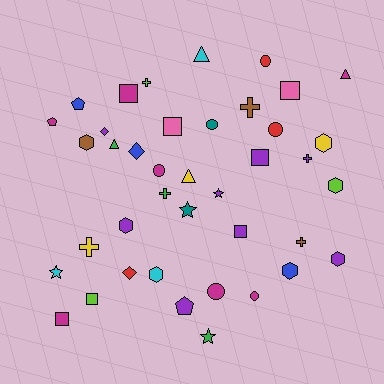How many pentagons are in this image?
There are 3 pentagons.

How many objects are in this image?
There are 40 objects.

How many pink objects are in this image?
There are 2 pink objects.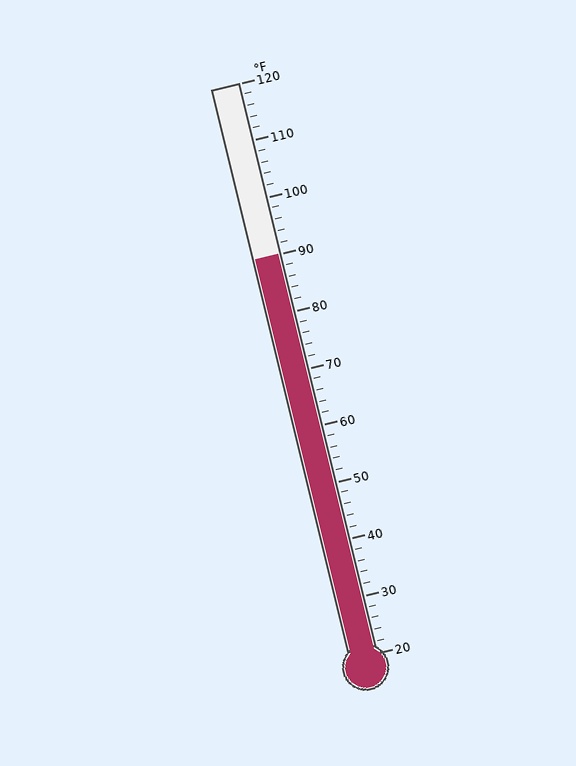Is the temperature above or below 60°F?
The temperature is above 60°F.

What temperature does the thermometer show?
The thermometer shows approximately 90°F.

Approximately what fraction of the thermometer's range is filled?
The thermometer is filled to approximately 70% of its range.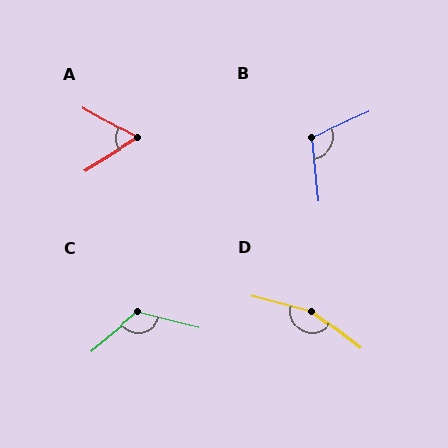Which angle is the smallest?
A, at approximately 61 degrees.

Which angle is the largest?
D, at approximately 157 degrees.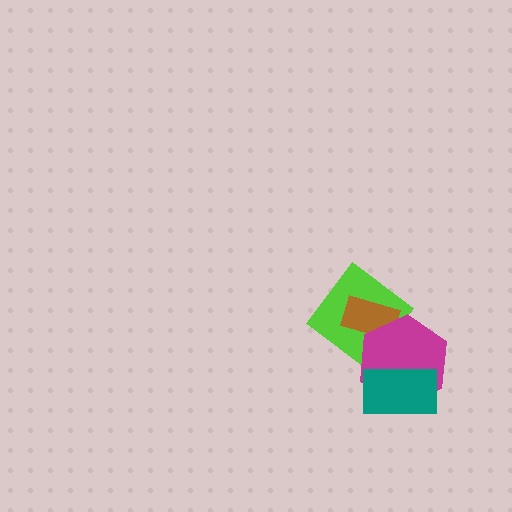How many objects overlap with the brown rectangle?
2 objects overlap with the brown rectangle.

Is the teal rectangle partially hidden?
No, no other shape covers it.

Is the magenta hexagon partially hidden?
Yes, it is partially covered by another shape.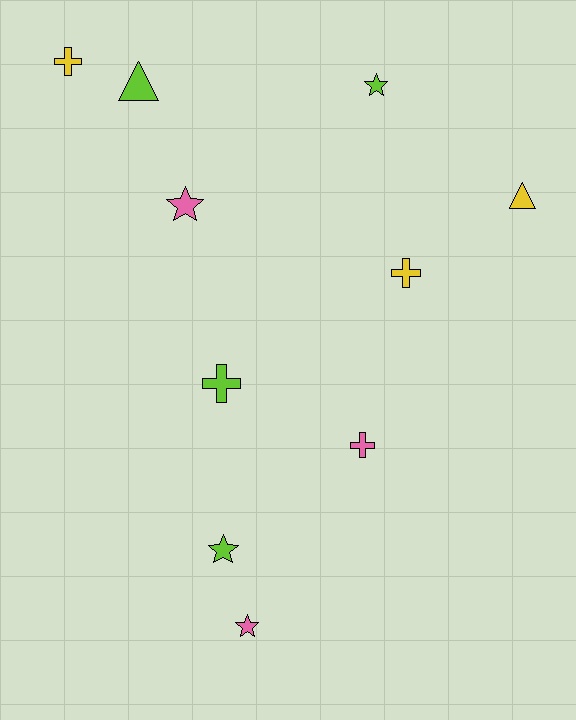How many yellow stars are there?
There are no yellow stars.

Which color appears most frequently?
Lime, with 4 objects.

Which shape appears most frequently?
Cross, with 4 objects.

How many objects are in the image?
There are 10 objects.